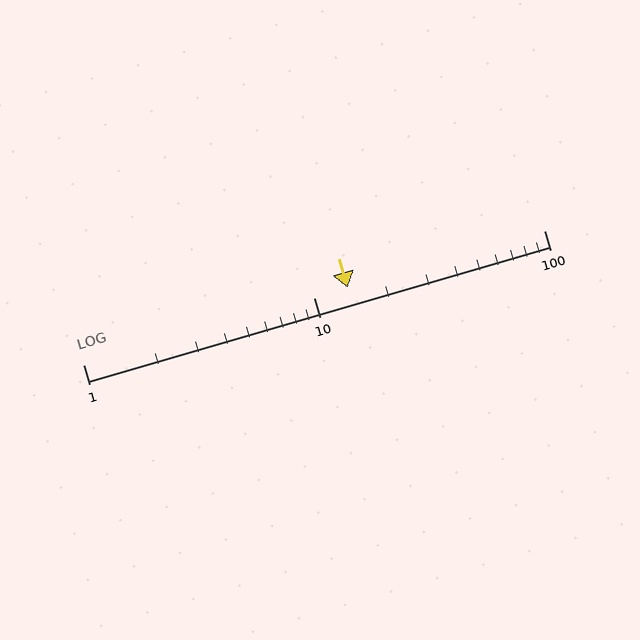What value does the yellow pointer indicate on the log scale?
The pointer indicates approximately 14.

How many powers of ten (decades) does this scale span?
The scale spans 2 decades, from 1 to 100.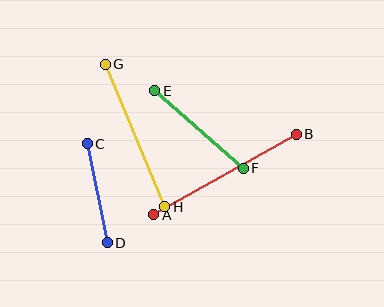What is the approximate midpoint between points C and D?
The midpoint is at approximately (97, 193) pixels.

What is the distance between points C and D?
The distance is approximately 101 pixels.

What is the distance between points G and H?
The distance is approximately 155 pixels.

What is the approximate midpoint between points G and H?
The midpoint is at approximately (135, 136) pixels.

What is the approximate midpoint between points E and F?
The midpoint is at approximately (199, 130) pixels.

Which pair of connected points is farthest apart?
Points A and B are farthest apart.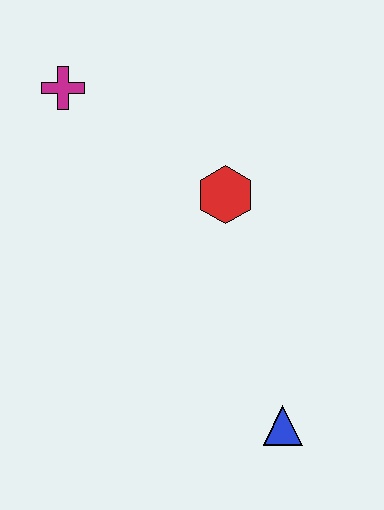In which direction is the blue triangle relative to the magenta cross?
The blue triangle is below the magenta cross.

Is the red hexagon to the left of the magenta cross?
No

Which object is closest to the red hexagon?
The magenta cross is closest to the red hexagon.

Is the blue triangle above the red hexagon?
No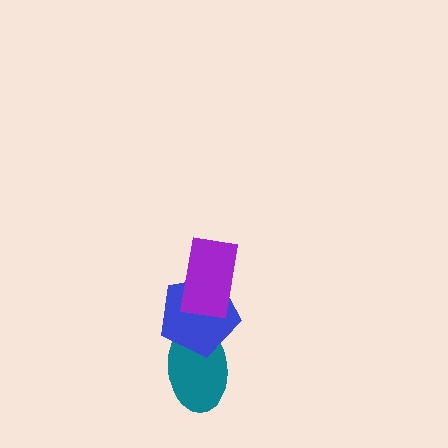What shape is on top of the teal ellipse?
The blue pentagon is on top of the teal ellipse.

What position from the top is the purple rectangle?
The purple rectangle is 1st from the top.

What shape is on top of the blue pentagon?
The purple rectangle is on top of the blue pentagon.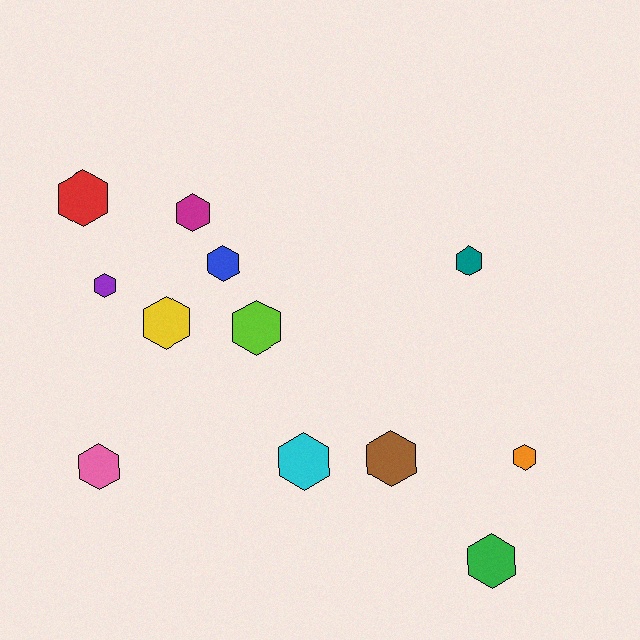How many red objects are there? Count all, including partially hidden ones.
There is 1 red object.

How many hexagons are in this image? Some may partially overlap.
There are 12 hexagons.